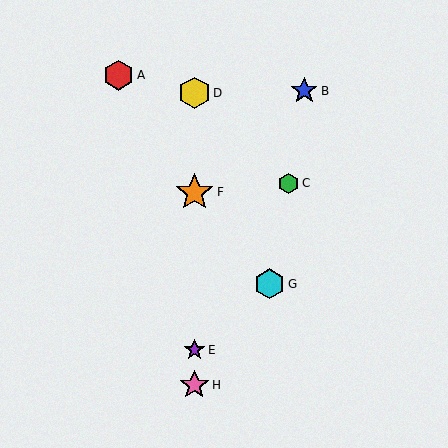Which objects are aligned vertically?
Objects D, E, F, H are aligned vertically.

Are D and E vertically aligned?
Yes, both are at x≈194.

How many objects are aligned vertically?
4 objects (D, E, F, H) are aligned vertically.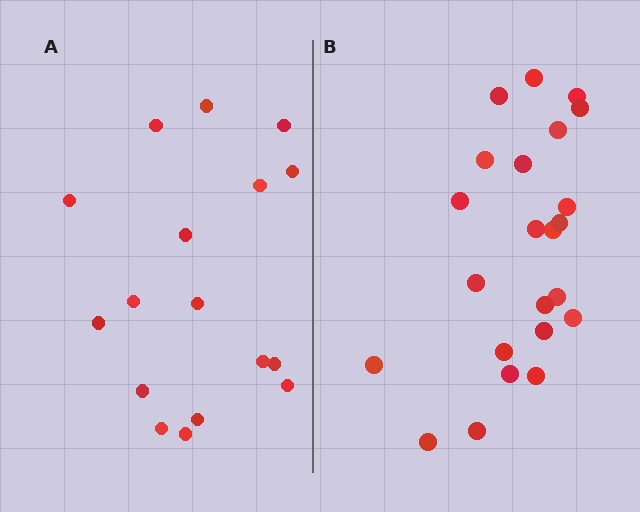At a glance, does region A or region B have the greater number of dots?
Region B (the right region) has more dots.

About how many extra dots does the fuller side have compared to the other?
Region B has about 6 more dots than region A.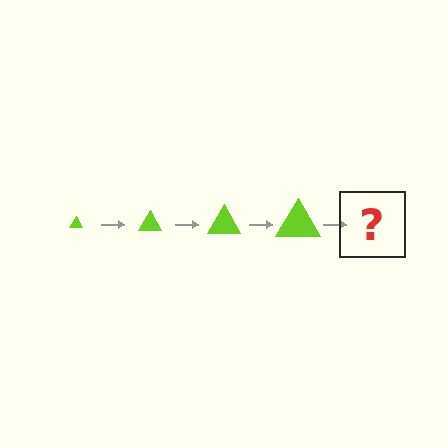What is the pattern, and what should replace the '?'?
The pattern is that the triangle gets progressively larger each step. The '?' should be a lime triangle, larger than the previous one.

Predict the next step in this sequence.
The next step is a lime triangle, larger than the previous one.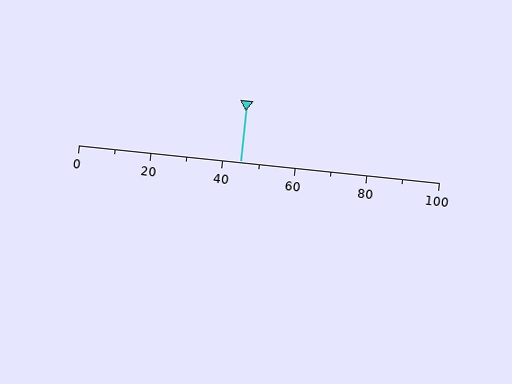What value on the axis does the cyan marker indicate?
The marker indicates approximately 45.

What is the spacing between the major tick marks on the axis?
The major ticks are spaced 20 apart.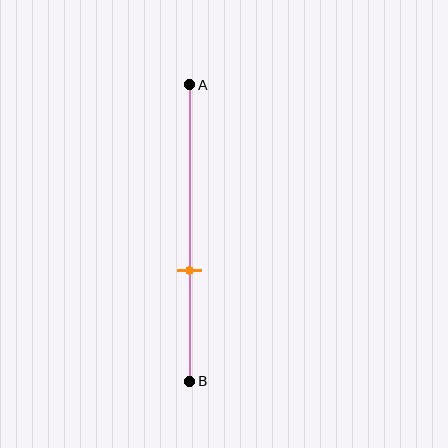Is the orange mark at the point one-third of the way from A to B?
No, the mark is at about 65% from A, not at the 33% one-third point.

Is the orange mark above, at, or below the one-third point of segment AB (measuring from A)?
The orange mark is below the one-third point of segment AB.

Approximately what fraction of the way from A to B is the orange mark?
The orange mark is approximately 65% of the way from A to B.